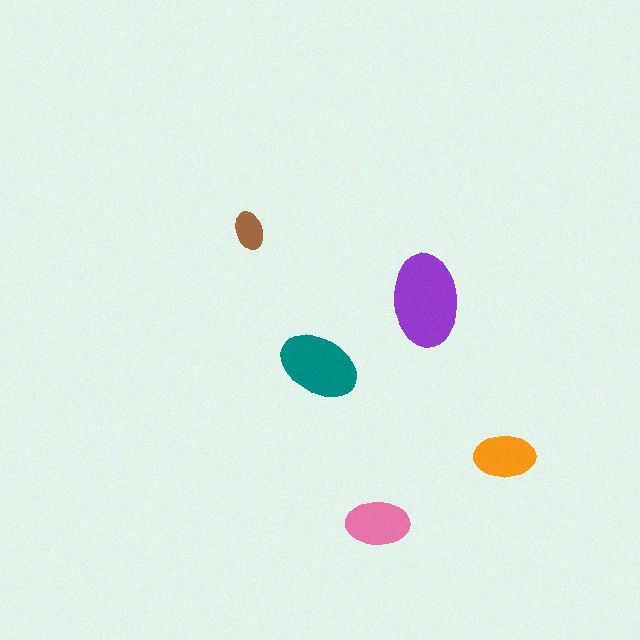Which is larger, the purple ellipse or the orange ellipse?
The purple one.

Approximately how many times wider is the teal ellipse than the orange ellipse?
About 1.5 times wider.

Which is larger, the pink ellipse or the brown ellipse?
The pink one.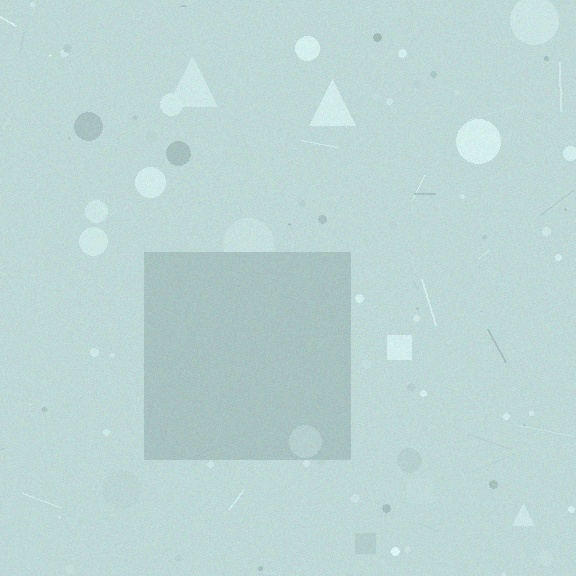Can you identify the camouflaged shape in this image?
The camouflaged shape is a square.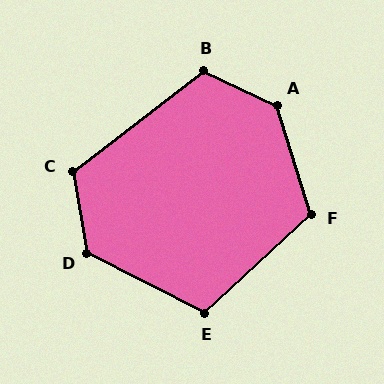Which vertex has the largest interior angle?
A, at approximately 132 degrees.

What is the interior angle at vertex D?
Approximately 127 degrees (obtuse).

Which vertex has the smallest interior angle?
E, at approximately 110 degrees.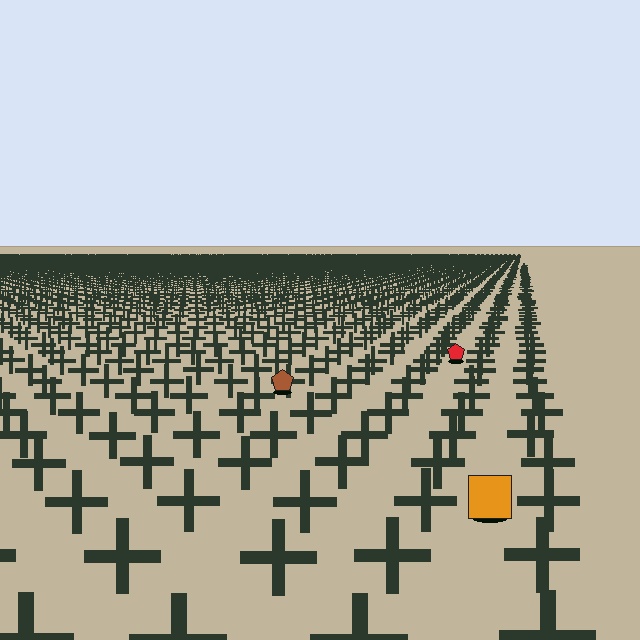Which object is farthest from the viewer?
The red pentagon is farthest from the viewer. It appears smaller and the ground texture around it is denser.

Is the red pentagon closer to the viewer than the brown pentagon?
No. The brown pentagon is closer — you can tell from the texture gradient: the ground texture is coarser near it.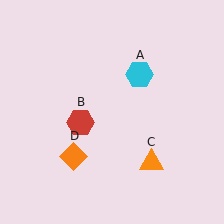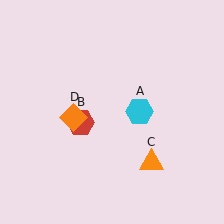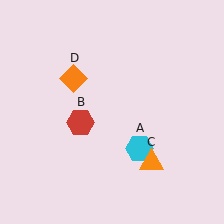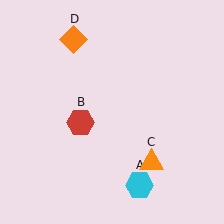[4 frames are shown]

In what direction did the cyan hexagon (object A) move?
The cyan hexagon (object A) moved down.